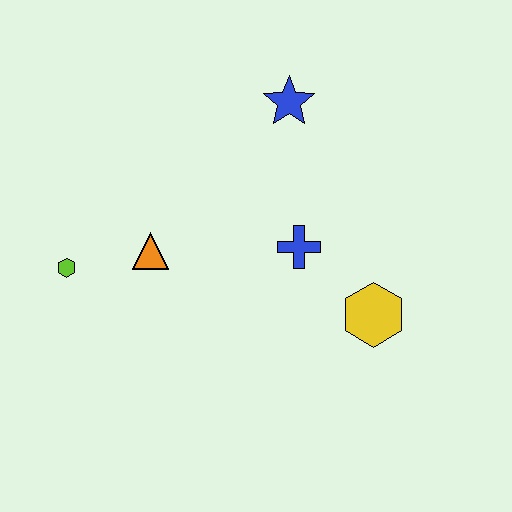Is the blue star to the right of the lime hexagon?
Yes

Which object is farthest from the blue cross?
The lime hexagon is farthest from the blue cross.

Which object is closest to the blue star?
The blue cross is closest to the blue star.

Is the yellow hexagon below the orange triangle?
Yes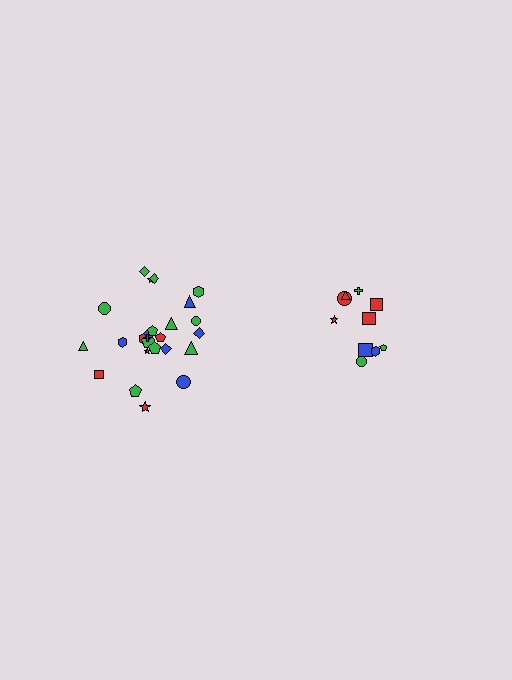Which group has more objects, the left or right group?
The left group.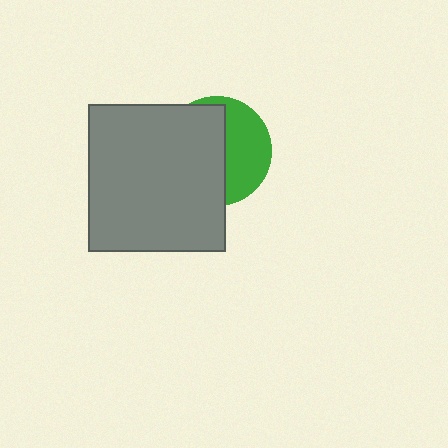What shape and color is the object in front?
The object in front is a gray rectangle.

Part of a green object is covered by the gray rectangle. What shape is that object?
It is a circle.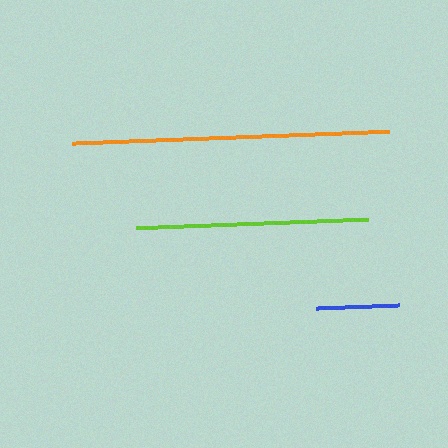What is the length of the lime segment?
The lime segment is approximately 231 pixels long.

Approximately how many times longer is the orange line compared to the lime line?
The orange line is approximately 1.4 times the length of the lime line.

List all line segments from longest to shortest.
From longest to shortest: orange, lime, blue.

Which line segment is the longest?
The orange line is the longest at approximately 316 pixels.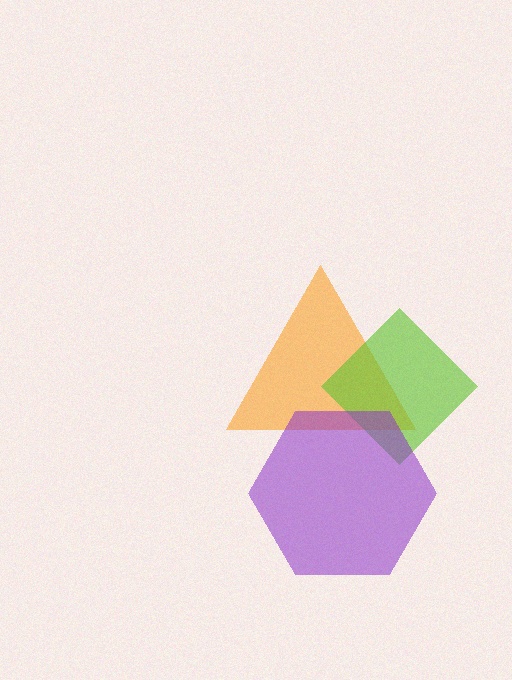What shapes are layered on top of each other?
The layered shapes are: an orange triangle, a lime diamond, a purple hexagon.